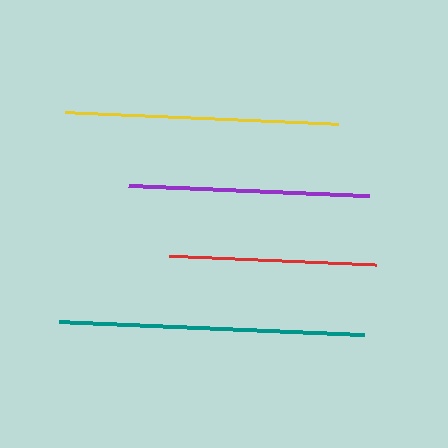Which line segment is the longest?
The teal line is the longest at approximately 306 pixels.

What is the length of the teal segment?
The teal segment is approximately 306 pixels long.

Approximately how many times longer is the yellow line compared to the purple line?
The yellow line is approximately 1.1 times the length of the purple line.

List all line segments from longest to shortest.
From longest to shortest: teal, yellow, purple, red.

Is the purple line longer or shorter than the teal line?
The teal line is longer than the purple line.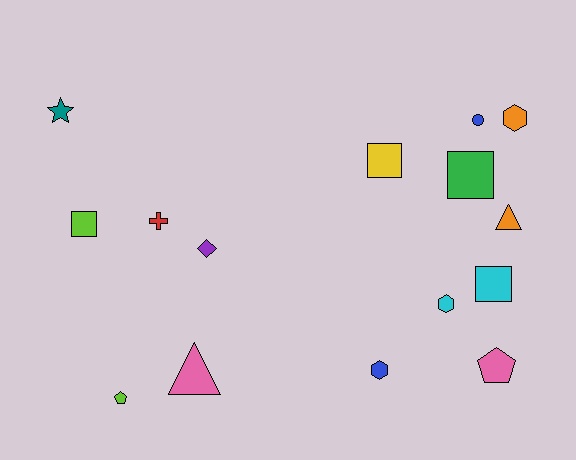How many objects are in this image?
There are 15 objects.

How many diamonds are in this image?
There is 1 diamond.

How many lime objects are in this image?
There are 2 lime objects.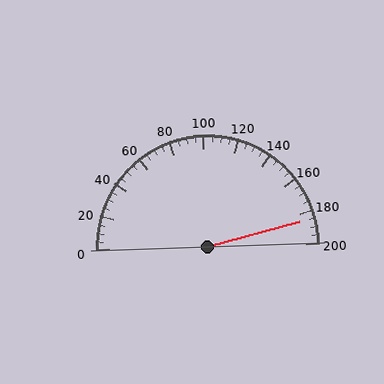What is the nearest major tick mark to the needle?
The nearest major tick mark is 180.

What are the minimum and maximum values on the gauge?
The gauge ranges from 0 to 200.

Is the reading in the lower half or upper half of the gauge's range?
The reading is in the upper half of the range (0 to 200).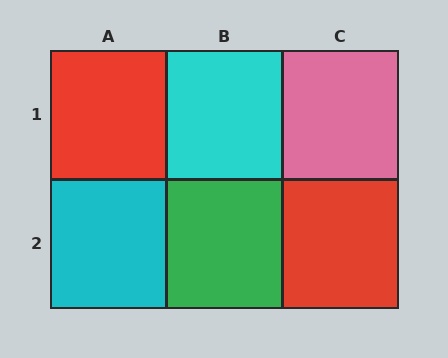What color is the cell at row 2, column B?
Green.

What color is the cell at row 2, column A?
Cyan.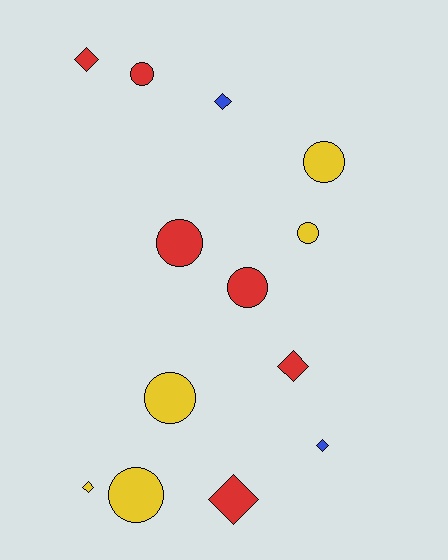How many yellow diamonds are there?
There is 1 yellow diamond.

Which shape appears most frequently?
Circle, with 7 objects.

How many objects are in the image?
There are 13 objects.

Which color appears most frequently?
Red, with 6 objects.